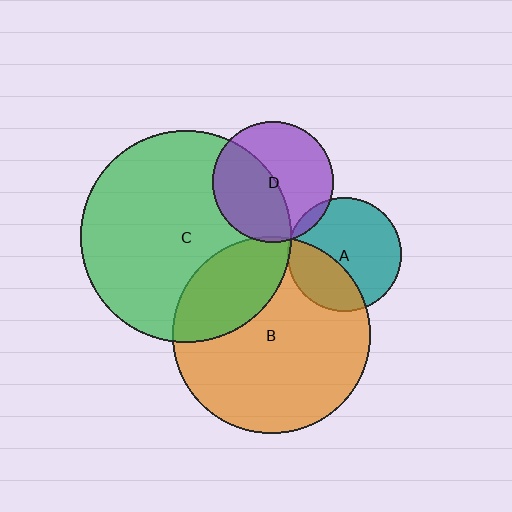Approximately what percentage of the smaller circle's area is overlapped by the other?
Approximately 45%.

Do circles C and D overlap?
Yes.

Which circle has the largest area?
Circle C (green).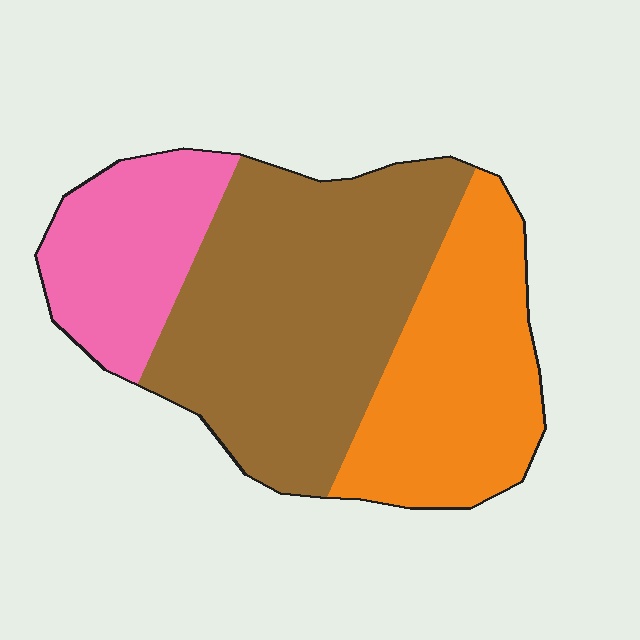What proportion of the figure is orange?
Orange takes up between a quarter and a half of the figure.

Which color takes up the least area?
Pink, at roughly 20%.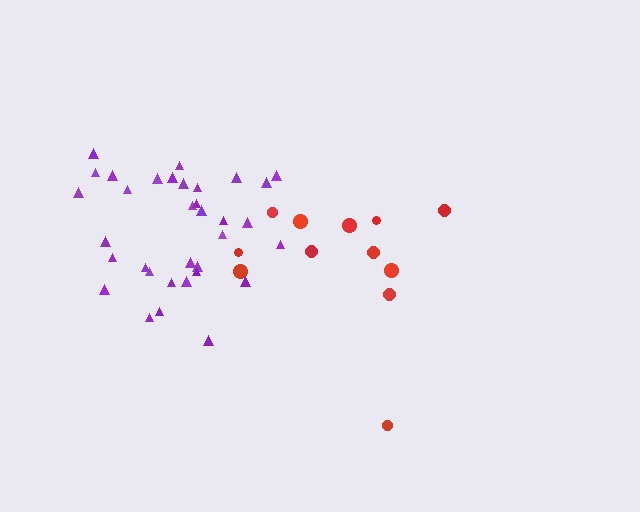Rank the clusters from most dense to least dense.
purple, red.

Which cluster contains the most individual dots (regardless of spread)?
Purple (34).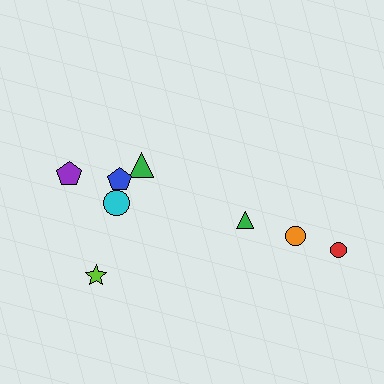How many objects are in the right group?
There are 3 objects.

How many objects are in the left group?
There are 5 objects.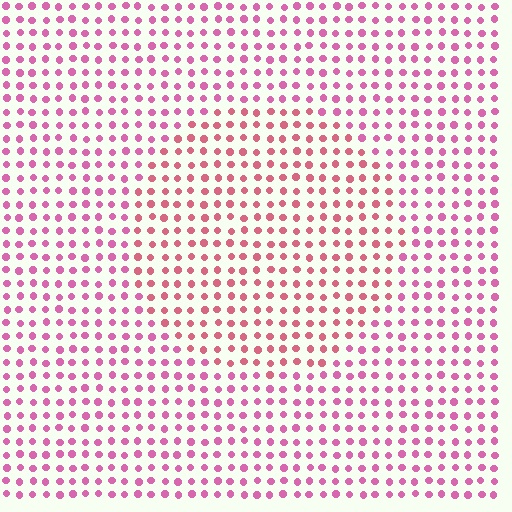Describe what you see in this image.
The image is filled with small pink elements in a uniform arrangement. A circle-shaped region is visible where the elements are tinted to a slightly different hue, forming a subtle color boundary.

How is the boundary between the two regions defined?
The boundary is defined purely by a slight shift in hue (about 24 degrees). Spacing, size, and orientation are identical on both sides.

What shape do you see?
I see a circle.